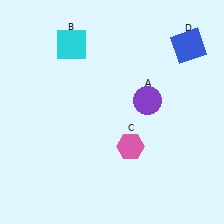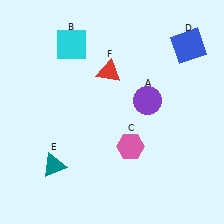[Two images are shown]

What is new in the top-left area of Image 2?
A red triangle (F) was added in the top-left area of Image 2.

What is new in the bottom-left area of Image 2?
A teal triangle (E) was added in the bottom-left area of Image 2.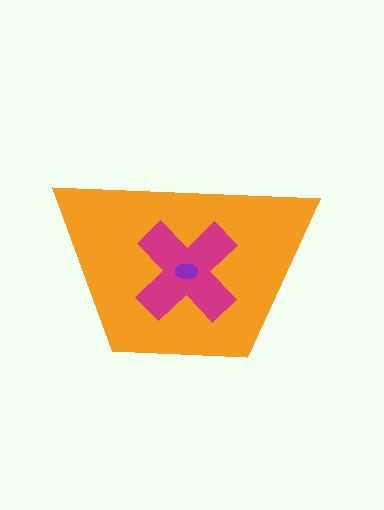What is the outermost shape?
The orange trapezoid.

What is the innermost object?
The purple ellipse.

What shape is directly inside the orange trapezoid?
The magenta cross.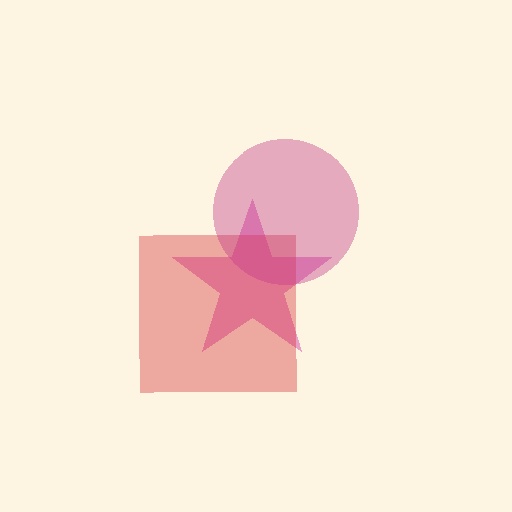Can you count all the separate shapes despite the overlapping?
Yes, there are 3 separate shapes.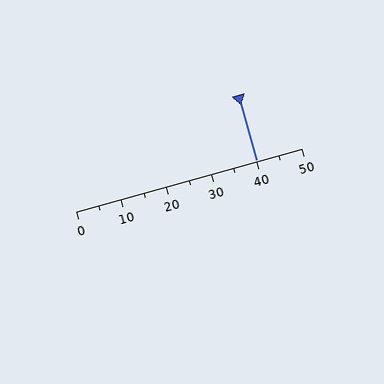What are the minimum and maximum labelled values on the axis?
The axis runs from 0 to 50.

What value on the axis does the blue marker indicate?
The marker indicates approximately 40.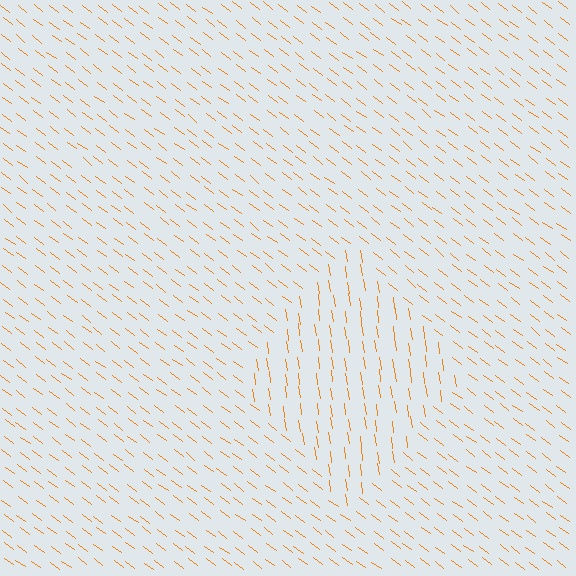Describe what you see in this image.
The image is filled with small orange line segments. A diamond region in the image has lines oriented differently from the surrounding lines, creating a visible texture boundary.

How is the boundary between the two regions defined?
The boundary is defined purely by a change in line orientation (approximately 45 degrees difference). All lines are the same color and thickness.